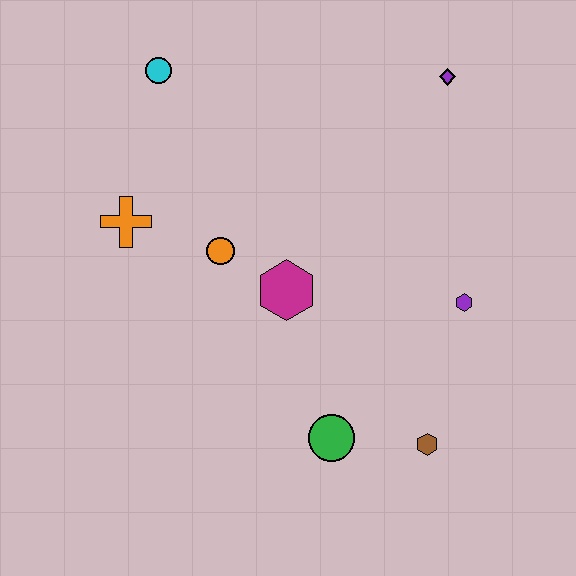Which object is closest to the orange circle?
The magenta hexagon is closest to the orange circle.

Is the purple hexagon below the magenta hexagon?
Yes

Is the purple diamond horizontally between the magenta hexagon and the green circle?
No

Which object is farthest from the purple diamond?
The green circle is farthest from the purple diamond.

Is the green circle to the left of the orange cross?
No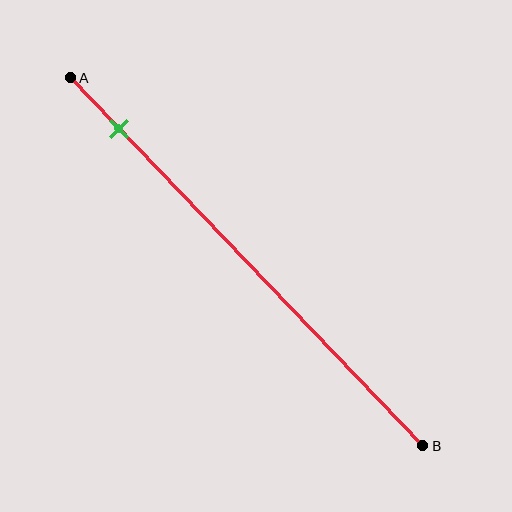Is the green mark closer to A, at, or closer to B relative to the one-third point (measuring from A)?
The green mark is closer to point A than the one-third point of segment AB.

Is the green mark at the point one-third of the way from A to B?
No, the mark is at about 15% from A, not at the 33% one-third point.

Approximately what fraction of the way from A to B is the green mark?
The green mark is approximately 15% of the way from A to B.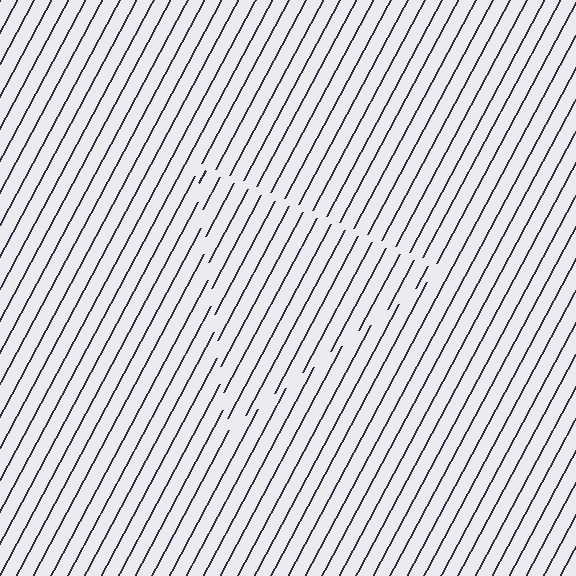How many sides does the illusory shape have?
3 sides — the line-ends trace a triangle.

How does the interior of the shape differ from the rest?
The interior of the shape contains the same grating, shifted by half a period — the contour is defined by the phase discontinuity where line-ends from the inner and outer gratings abut.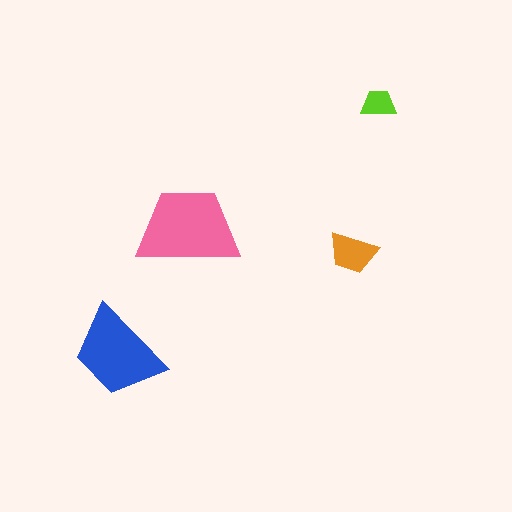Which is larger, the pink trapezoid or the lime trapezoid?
The pink one.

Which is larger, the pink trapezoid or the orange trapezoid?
The pink one.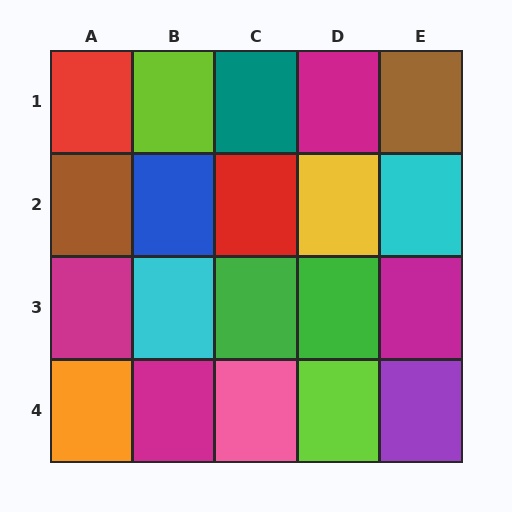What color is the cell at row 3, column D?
Green.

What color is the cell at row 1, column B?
Lime.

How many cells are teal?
1 cell is teal.